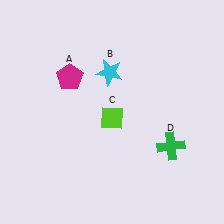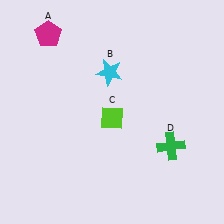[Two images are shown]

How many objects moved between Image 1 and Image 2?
1 object moved between the two images.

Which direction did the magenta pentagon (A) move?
The magenta pentagon (A) moved up.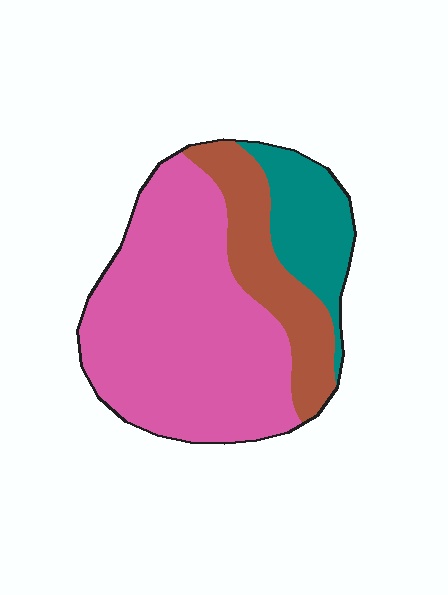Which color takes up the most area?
Pink, at roughly 60%.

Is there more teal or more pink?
Pink.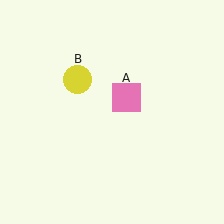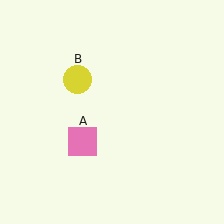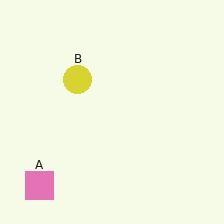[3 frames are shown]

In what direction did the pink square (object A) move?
The pink square (object A) moved down and to the left.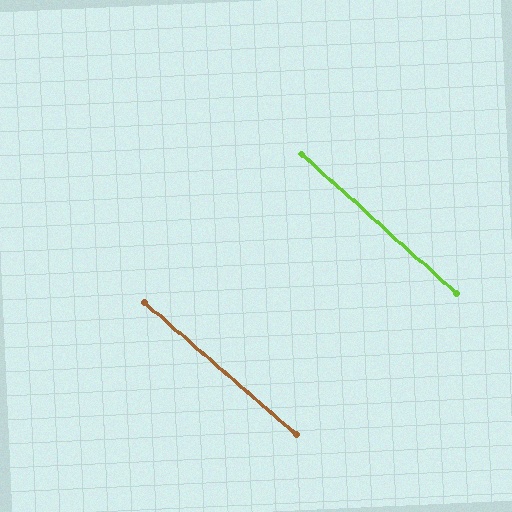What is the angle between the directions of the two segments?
Approximately 1 degree.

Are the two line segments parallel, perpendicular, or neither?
Parallel — their directions differ by only 1.1°.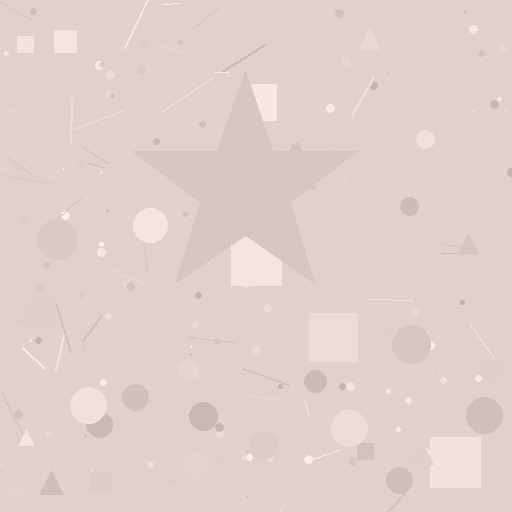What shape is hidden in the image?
A star is hidden in the image.